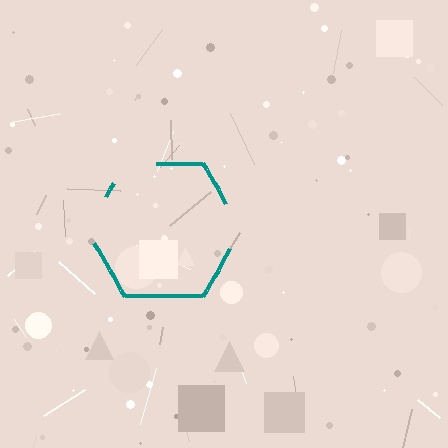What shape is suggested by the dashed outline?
The dashed outline suggests a hexagon.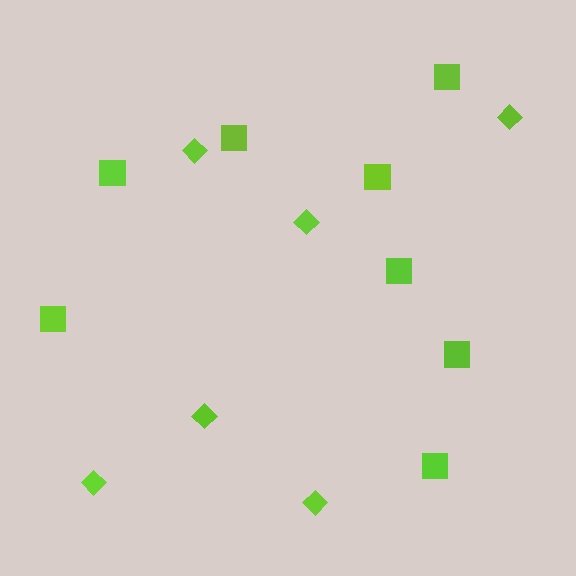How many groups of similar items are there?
There are 2 groups: one group of diamonds (6) and one group of squares (8).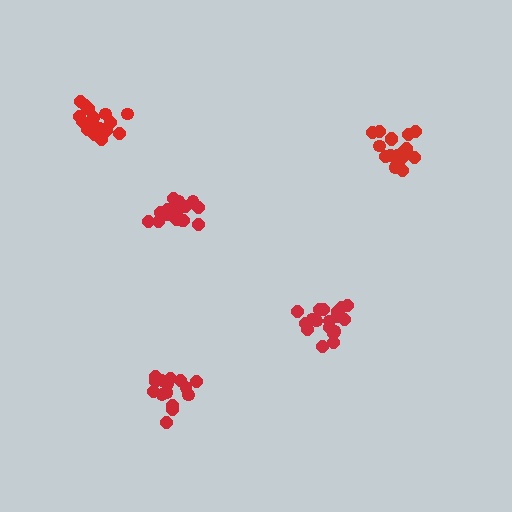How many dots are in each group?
Group 1: 18 dots, Group 2: 18 dots, Group 3: 19 dots, Group 4: 18 dots, Group 5: 15 dots (88 total).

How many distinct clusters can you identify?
There are 5 distinct clusters.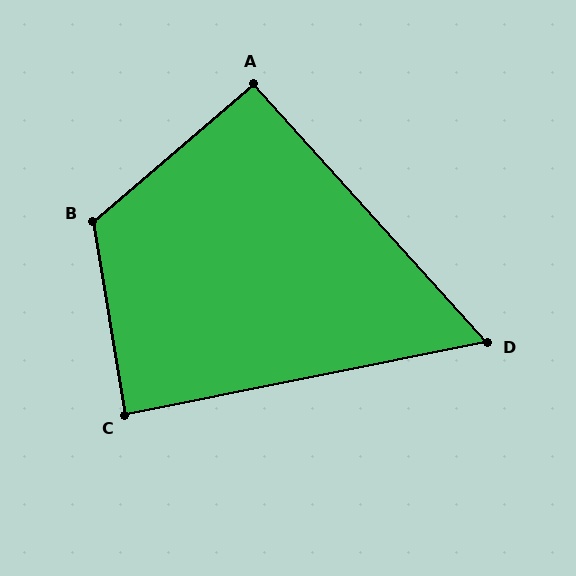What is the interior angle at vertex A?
Approximately 92 degrees (approximately right).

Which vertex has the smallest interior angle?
D, at approximately 59 degrees.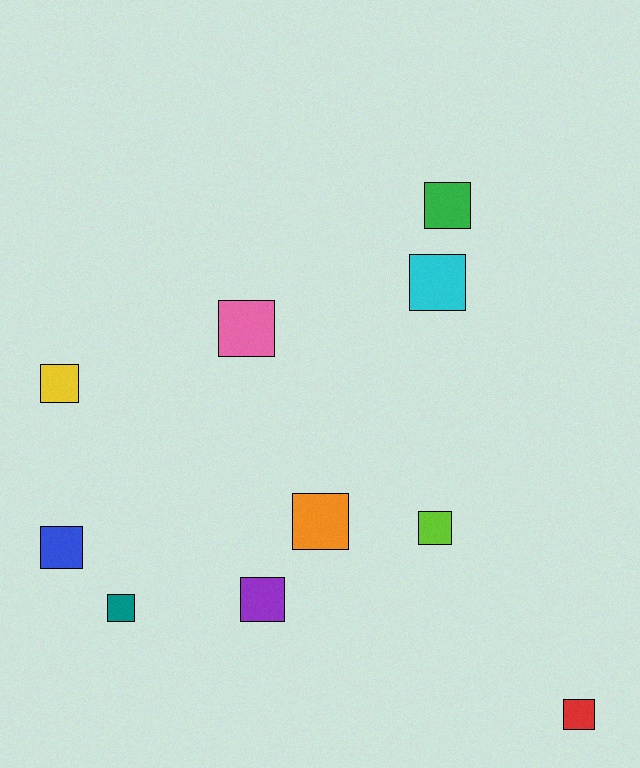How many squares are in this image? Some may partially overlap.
There are 10 squares.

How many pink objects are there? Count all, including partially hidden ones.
There is 1 pink object.